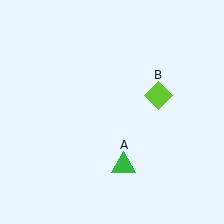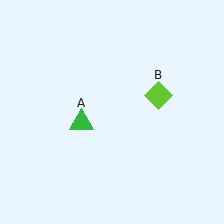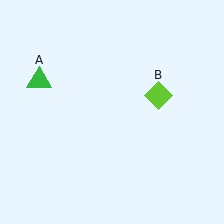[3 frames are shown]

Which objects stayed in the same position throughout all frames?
Lime diamond (object B) remained stationary.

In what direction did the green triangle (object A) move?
The green triangle (object A) moved up and to the left.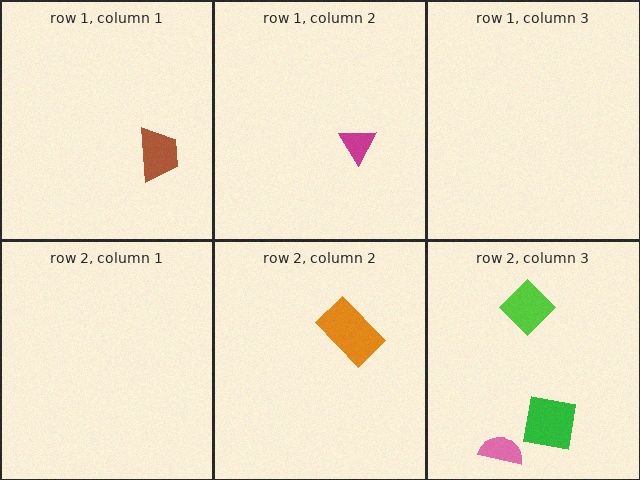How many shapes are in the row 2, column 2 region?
1.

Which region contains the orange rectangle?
The row 2, column 2 region.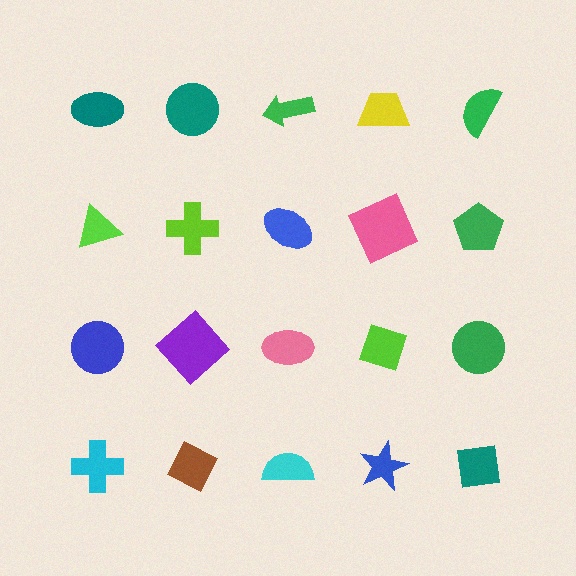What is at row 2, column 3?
A blue ellipse.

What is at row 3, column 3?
A pink ellipse.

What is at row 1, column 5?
A green semicircle.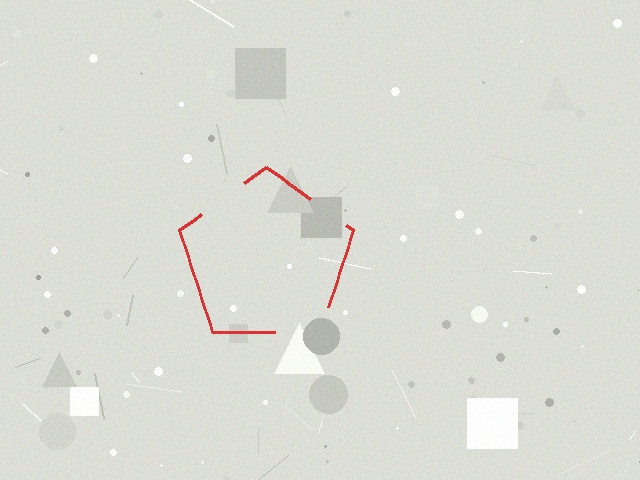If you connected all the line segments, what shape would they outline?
They would outline a pentagon.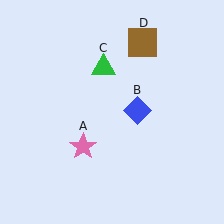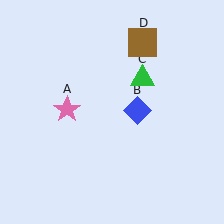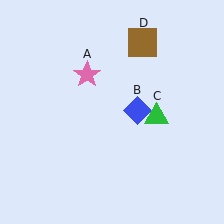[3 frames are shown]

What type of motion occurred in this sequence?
The pink star (object A), green triangle (object C) rotated clockwise around the center of the scene.